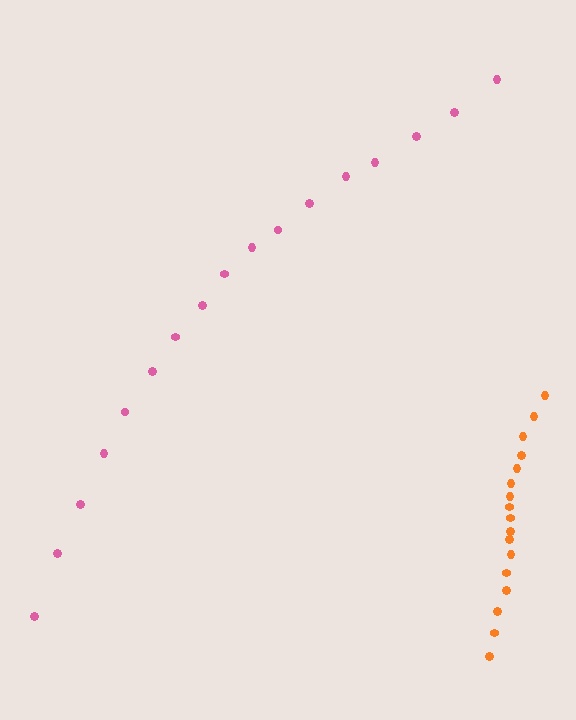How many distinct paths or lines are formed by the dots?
There are 2 distinct paths.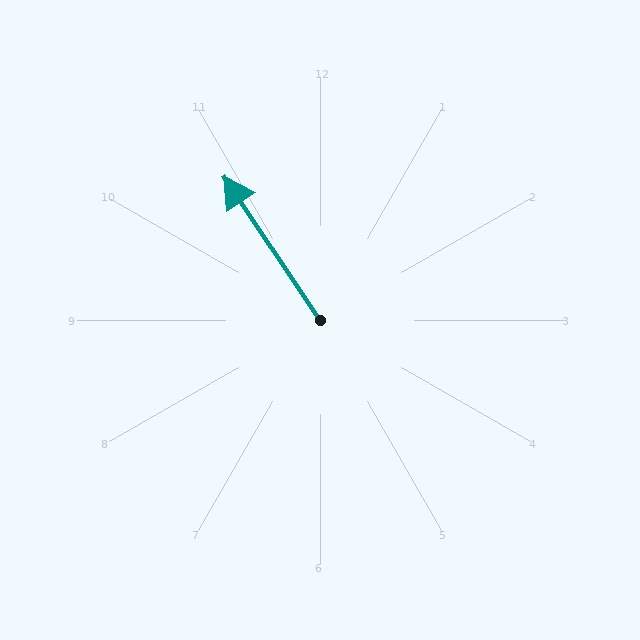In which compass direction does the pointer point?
Northwest.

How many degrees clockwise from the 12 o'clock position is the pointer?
Approximately 326 degrees.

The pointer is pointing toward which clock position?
Roughly 11 o'clock.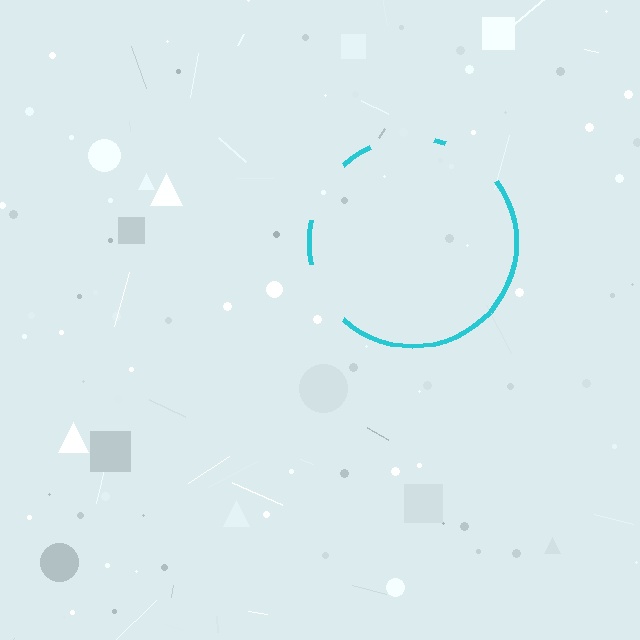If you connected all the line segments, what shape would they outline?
They would outline a circle.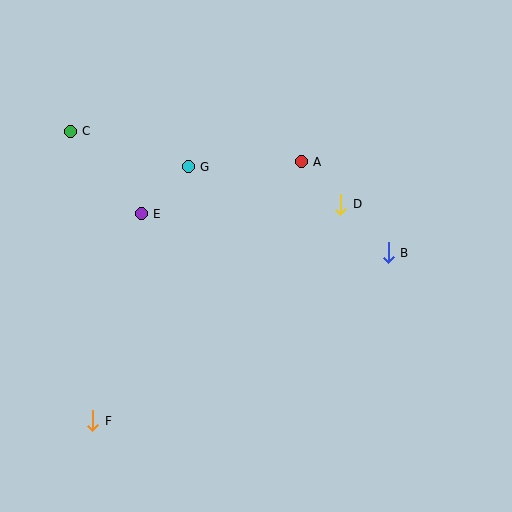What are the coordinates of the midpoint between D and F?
The midpoint between D and F is at (217, 313).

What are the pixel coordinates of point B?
Point B is at (388, 253).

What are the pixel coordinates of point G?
Point G is at (188, 167).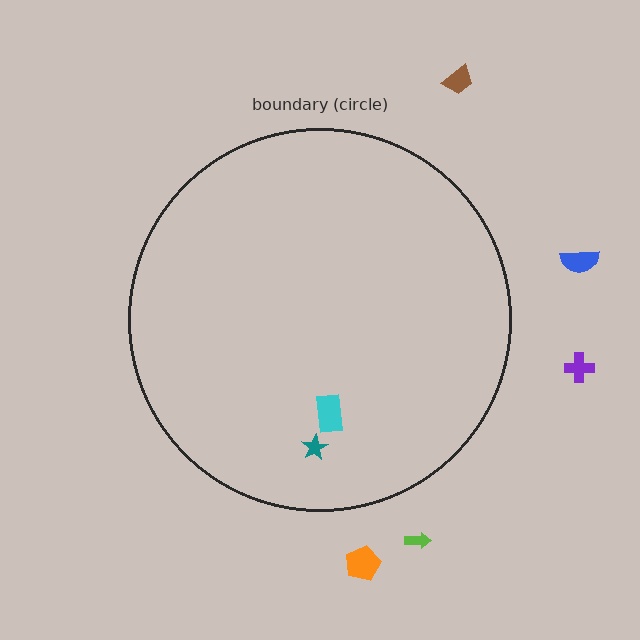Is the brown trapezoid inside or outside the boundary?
Outside.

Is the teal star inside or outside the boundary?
Inside.